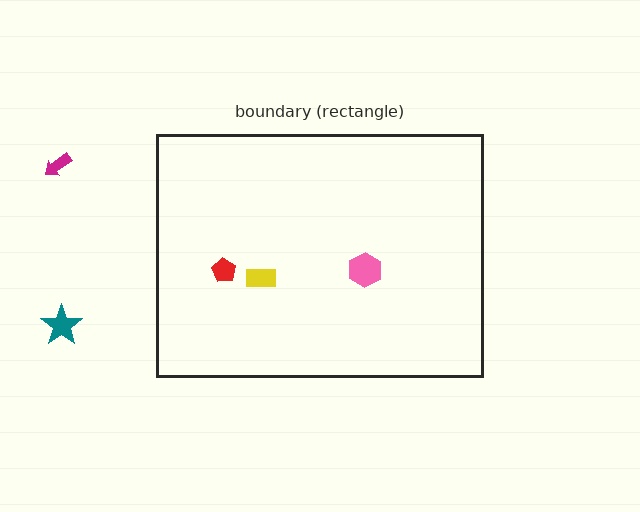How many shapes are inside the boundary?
3 inside, 2 outside.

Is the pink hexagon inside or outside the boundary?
Inside.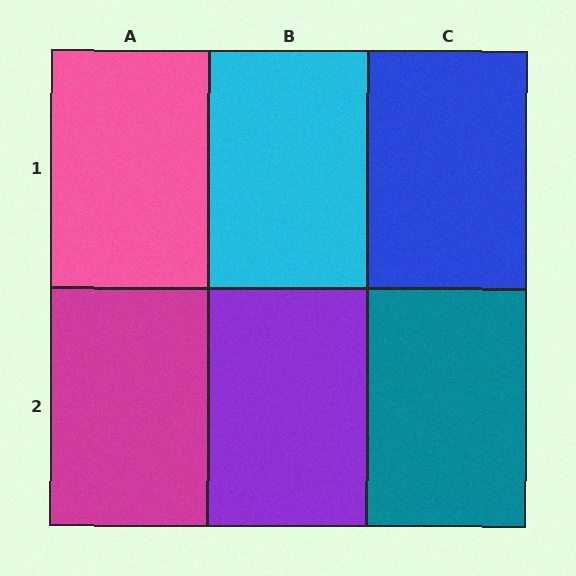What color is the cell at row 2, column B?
Purple.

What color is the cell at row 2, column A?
Magenta.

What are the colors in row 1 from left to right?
Pink, cyan, blue.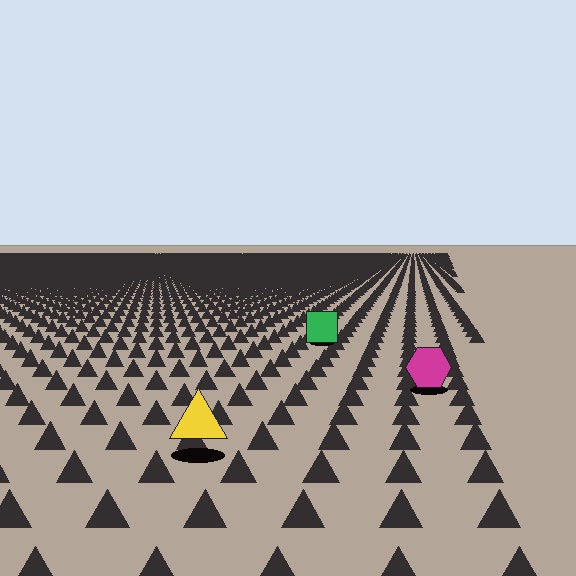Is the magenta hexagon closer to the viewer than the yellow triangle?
No. The yellow triangle is closer — you can tell from the texture gradient: the ground texture is coarser near it.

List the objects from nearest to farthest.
From nearest to farthest: the yellow triangle, the magenta hexagon, the green square.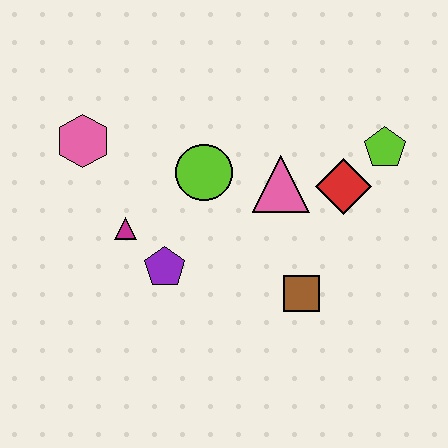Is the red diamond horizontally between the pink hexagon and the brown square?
No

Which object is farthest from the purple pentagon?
The lime pentagon is farthest from the purple pentagon.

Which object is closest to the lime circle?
The pink triangle is closest to the lime circle.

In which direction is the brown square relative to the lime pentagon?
The brown square is below the lime pentagon.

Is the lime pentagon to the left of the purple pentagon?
No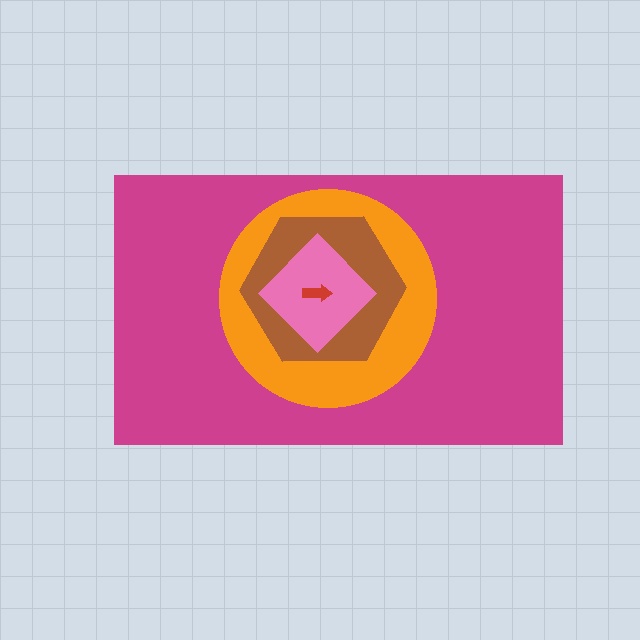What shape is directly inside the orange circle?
The brown hexagon.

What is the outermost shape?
The magenta rectangle.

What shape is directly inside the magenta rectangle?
The orange circle.